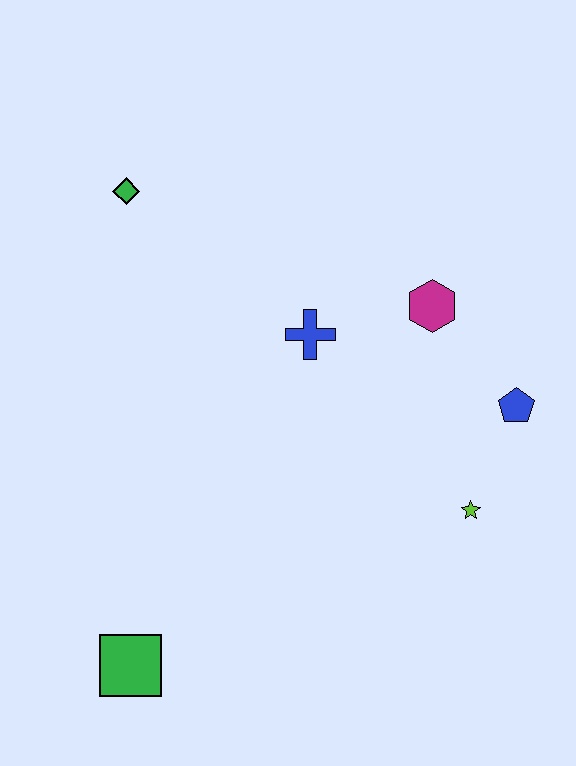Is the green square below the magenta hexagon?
Yes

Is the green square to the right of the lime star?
No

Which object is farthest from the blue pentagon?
The green square is farthest from the blue pentagon.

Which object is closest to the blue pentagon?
The lime star is closest to the blue pentagon.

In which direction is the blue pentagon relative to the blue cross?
The blue pentagon is to the right of the blue cross.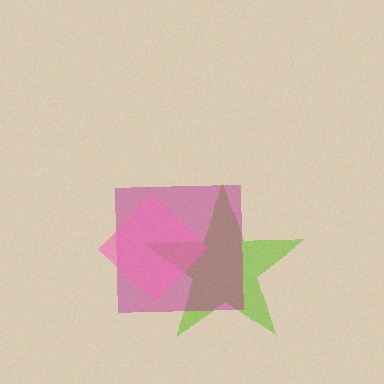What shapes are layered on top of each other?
The layered shapes are: a lime star, a magenta square, a pink diamond.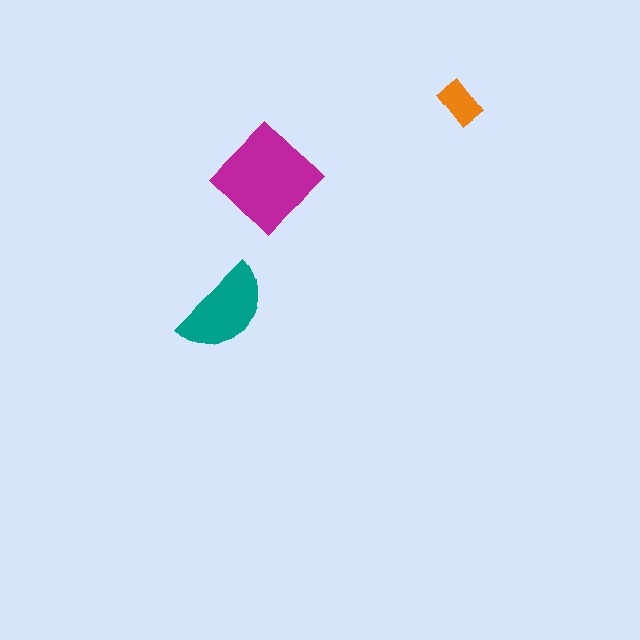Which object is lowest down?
The teal semicircle is bottommost.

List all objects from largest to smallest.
The magenta diamond, the teal semicircle, the orange rectangle.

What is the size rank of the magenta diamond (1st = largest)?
1st.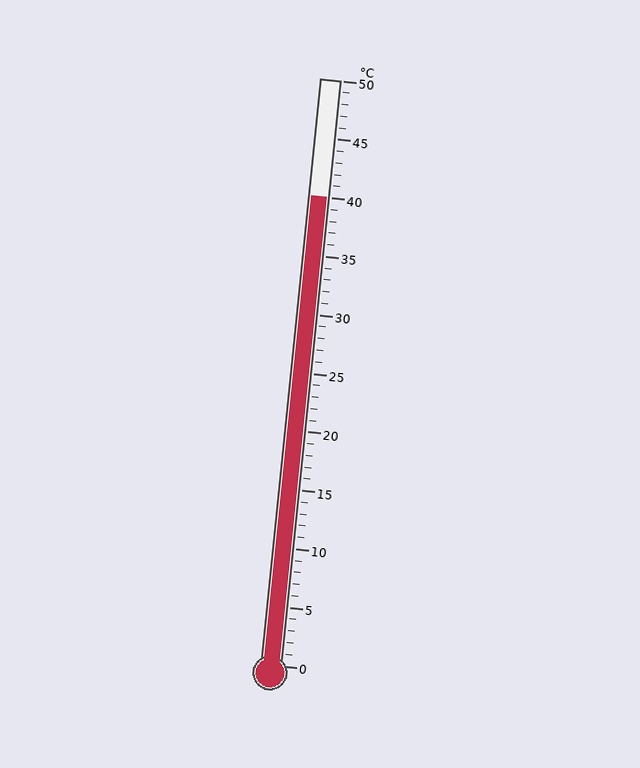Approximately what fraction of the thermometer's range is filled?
The thermometer is filled to approximately 80% of its range.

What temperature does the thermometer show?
The thermometer shows approximately 40°C.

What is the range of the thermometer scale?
The thermometer scale ranges from 0°C to 50°C.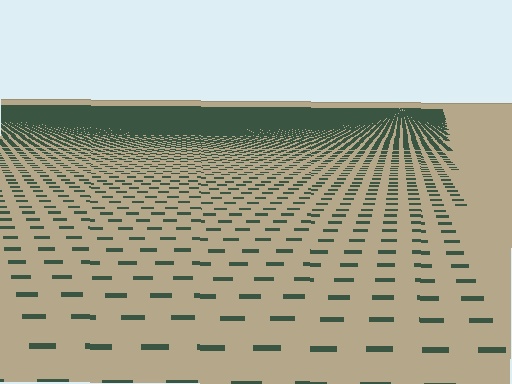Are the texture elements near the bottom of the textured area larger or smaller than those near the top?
Larger. Near the bottom, elements are closer to the viewer and appear at a bigger on-screen size.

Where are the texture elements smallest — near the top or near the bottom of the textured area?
Near the top.